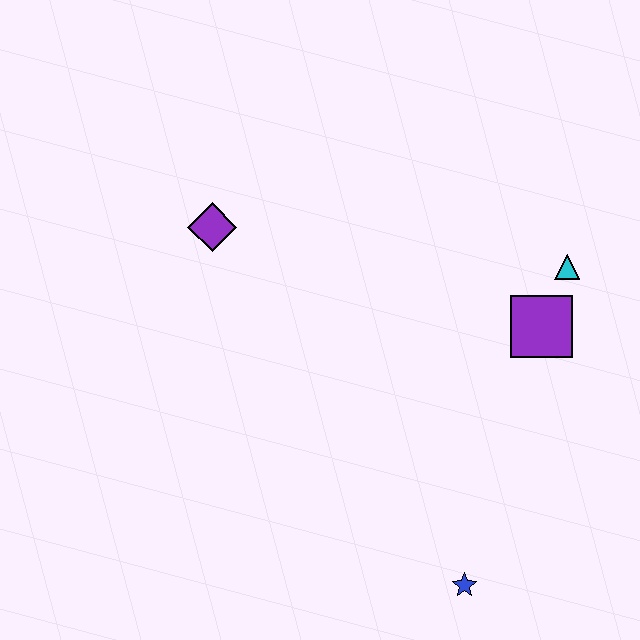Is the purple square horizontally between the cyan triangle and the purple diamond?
Yes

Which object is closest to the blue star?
The purple square is closest to the blue star.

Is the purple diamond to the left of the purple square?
Yes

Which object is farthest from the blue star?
The purple diamond is farthest from the blue star.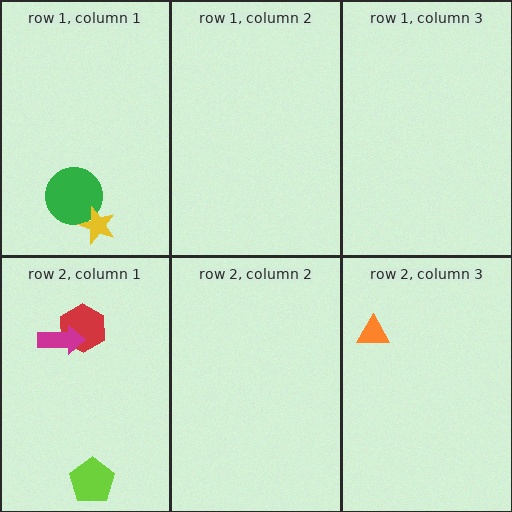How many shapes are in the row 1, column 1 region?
2.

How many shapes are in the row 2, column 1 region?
3.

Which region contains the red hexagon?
The row 2, column 1 region.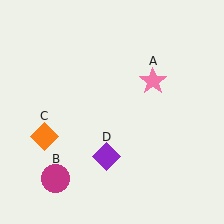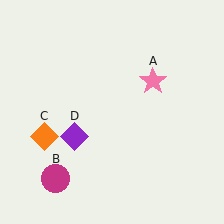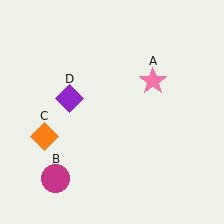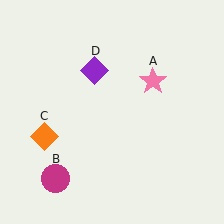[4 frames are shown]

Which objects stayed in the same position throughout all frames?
Pink star (object A) and magenta circle (object B) and orange diamond (object C) remained stationary.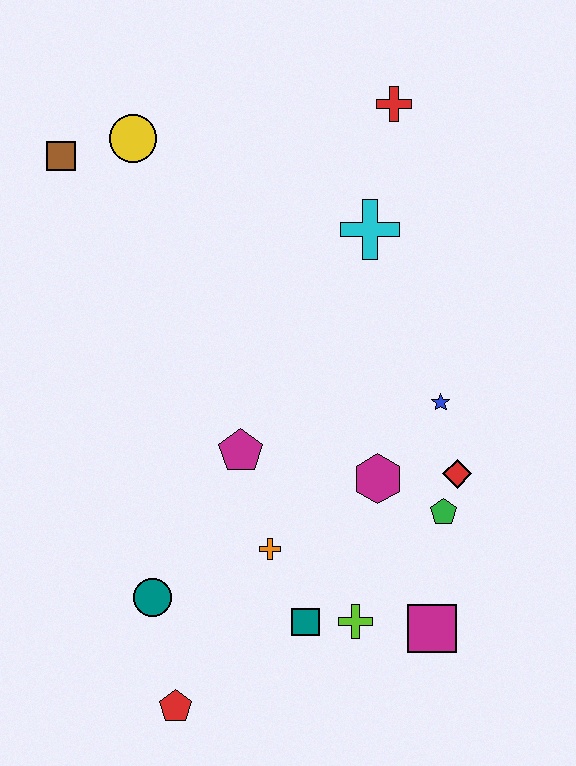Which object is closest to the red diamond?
The green pentagon is closest to the red diamond.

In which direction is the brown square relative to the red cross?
The brown square is to the left of the red cross.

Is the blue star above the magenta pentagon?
Yes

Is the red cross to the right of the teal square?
Yes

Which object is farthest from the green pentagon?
The brown square is farthest from the green pentagon.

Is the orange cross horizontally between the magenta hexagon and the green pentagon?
No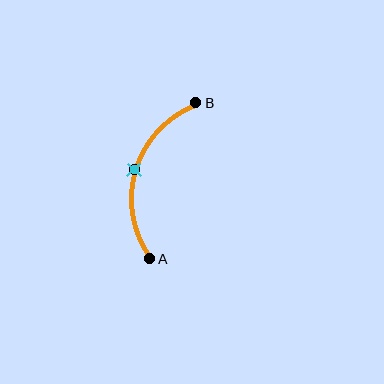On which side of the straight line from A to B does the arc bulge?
The arc bulges to the left of the straight line connecting A and B.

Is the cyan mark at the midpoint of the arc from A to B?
Yes. The cyan mark lies on the arc at equal arc-length from both A and B — it is the arc midpoint.